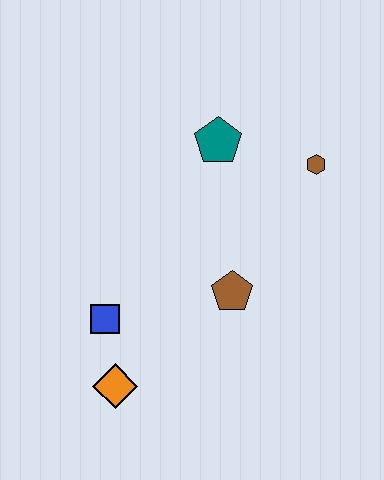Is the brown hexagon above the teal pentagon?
No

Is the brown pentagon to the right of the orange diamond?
Yes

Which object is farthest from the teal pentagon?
The orange diamond is farthest from the teal pentagon.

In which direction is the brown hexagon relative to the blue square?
The brown hexagon is to the right of the blue square.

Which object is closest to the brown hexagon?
The teal pentagon is closest to the brown hexagon.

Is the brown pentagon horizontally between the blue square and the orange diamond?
No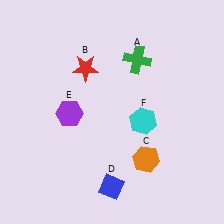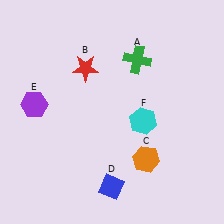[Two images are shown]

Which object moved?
The purple hexagon (E) moved left.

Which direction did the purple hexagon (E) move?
The purple hexagon (E) moved left.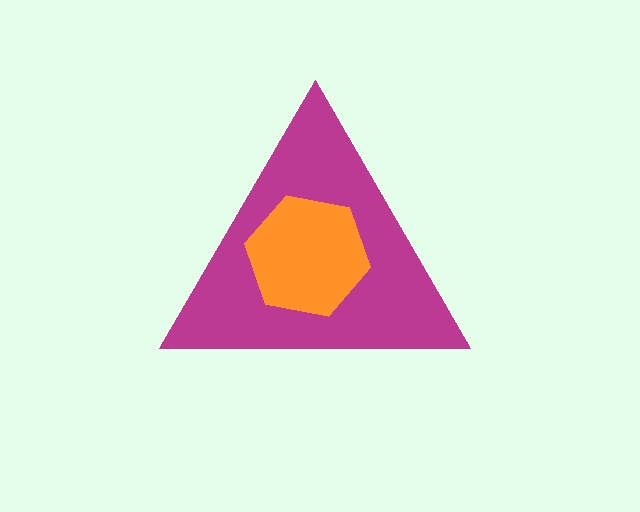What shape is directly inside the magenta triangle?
The orange hexagon.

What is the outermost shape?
The magenta triangle.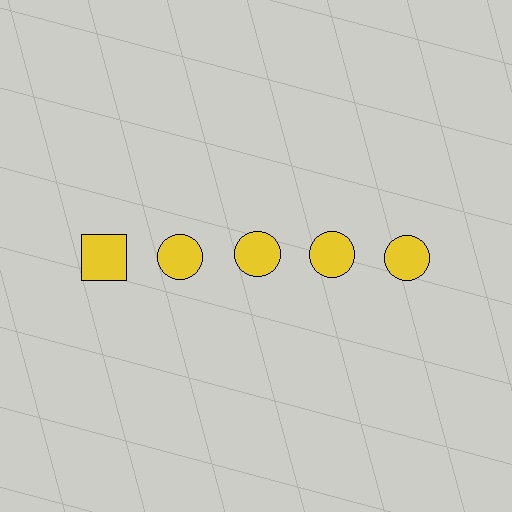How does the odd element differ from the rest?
It has a different shape: square instead of circle.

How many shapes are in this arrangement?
There are 5 shapes arranged in a grid pattern.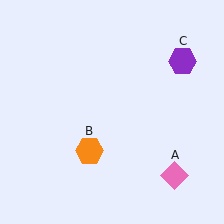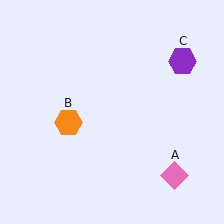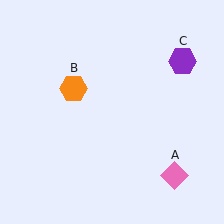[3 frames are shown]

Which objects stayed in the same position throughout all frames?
Pink diamond (object A) and purple hexagon (object C) remained stationary.